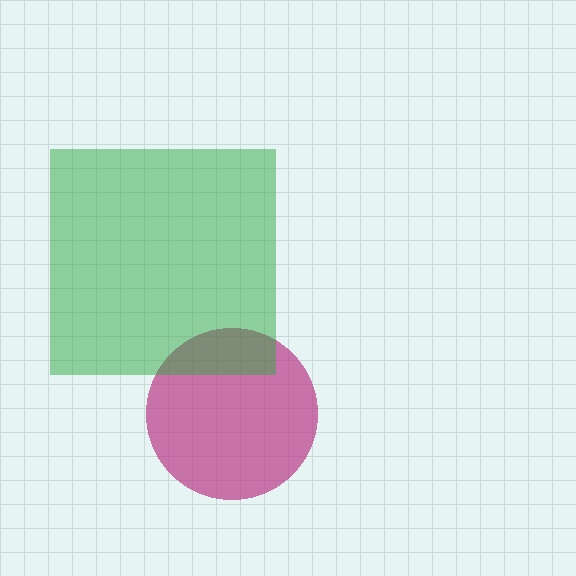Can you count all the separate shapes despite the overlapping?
Yes, there are 2 separate shapes.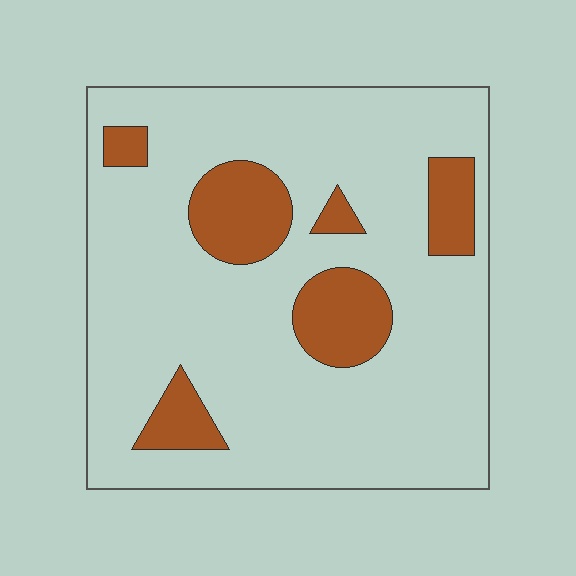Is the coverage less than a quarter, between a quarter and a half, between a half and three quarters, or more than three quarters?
Less than a quarter.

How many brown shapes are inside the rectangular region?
6.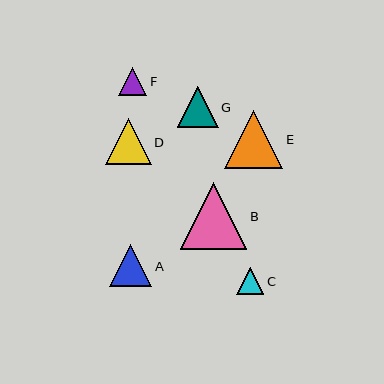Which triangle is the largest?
Triangle B is the largest with a size of approximately 67 pixels.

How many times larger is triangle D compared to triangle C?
Triangle D is approximately 1.7 times the size of triangle C.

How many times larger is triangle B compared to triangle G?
Triangle B is approximately 1.6 times the size of triangle G.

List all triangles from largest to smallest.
From largest to smallest: B, E, D, A, G, F, C.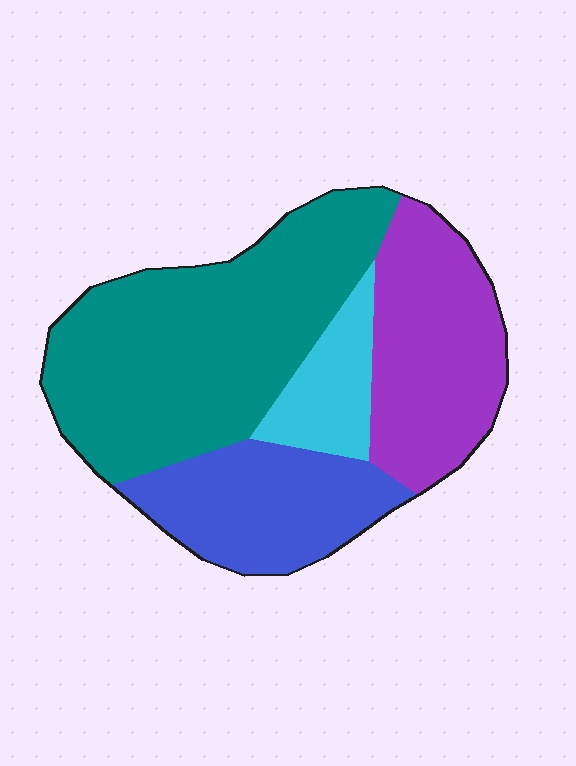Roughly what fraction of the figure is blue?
Blue takes up about one fifth (1/5) of the figure.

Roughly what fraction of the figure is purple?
Purple takes up about one quarter (1/4) of the figure.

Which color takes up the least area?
Cyan, at roughly 10%.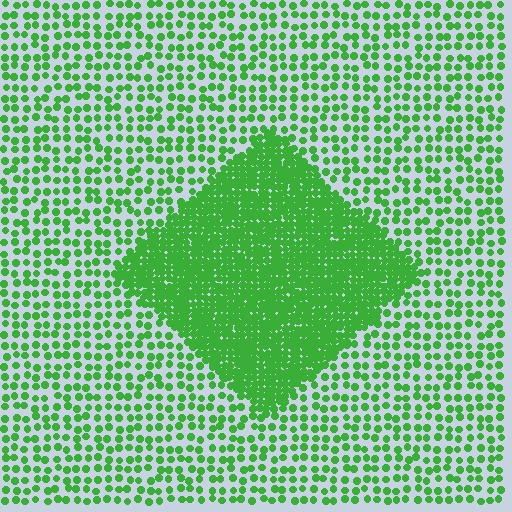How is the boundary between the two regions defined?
The boundary is defined by a change in element density (approximately 2.8x ratio). All elements are the same color, size, and shape.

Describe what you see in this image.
The image contains small green elements arranged at two different densities. A diamond-shaped region is visible where the elements are more densely packed than the surrounding area.